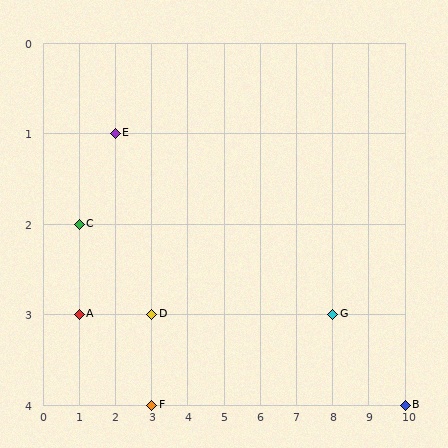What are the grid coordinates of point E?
Point E is at grid coordinates (2, 1).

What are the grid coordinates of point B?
Point B is at grid coordinates (10, 4).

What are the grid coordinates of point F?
Point F is at grid coordinates (3, 4).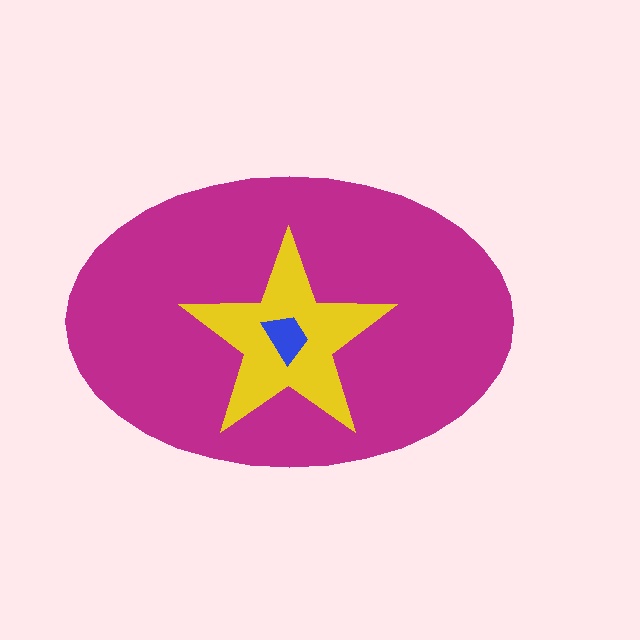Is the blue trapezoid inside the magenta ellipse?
Yes.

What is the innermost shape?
The blue trapezoid.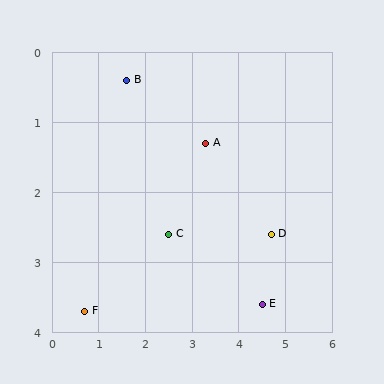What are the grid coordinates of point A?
Point A is at approximately (3.3, 1.3).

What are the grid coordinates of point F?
Point F is at approximately (0.7, 3.7).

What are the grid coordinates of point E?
Point E is at approximately (4.5, 3.6).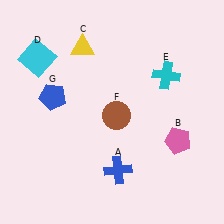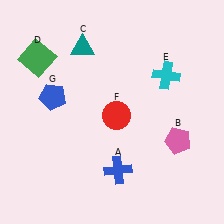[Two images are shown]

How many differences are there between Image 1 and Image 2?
There are 3 differences between the two images.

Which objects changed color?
C changed from yellow to teal. D changed from cyan to green. F changed from brown to red.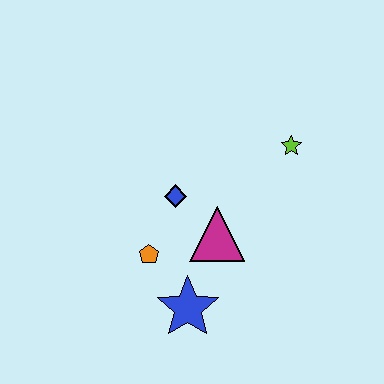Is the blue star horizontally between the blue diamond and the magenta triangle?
Yes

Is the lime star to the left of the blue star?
No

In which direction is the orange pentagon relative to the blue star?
The orange pentagon is above the blue star.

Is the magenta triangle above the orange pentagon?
Yes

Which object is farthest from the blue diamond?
The lime star is farthest from the blue diamond.